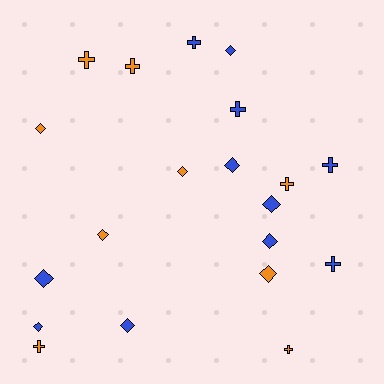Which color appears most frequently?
Blue, with 11 objects.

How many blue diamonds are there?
There are 7 blue diamonds.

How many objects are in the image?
There are 20 objects.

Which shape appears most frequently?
Diamond, with 11 objects.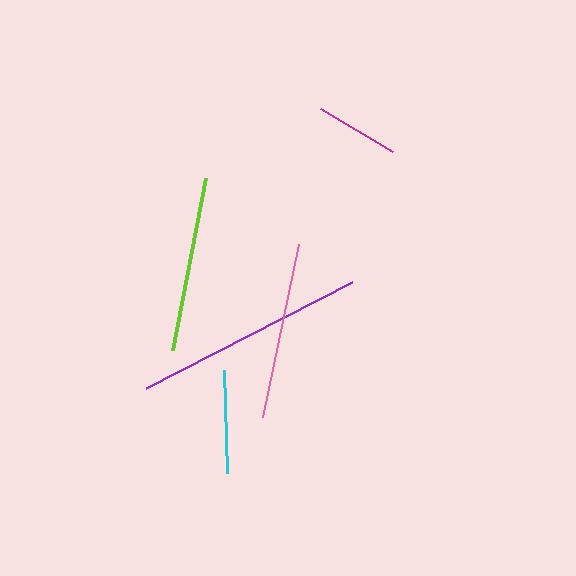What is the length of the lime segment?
The lime segment is approximately 175 pixels long.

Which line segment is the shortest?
The magenta line is the shortest at approximately 84 pixels.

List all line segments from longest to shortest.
From longest to shortest: purple, pink, lime, cyan, magenta.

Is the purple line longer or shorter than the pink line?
The purple line is longer than the pink line.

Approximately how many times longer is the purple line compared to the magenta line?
The purple line is approximately 2.8 times the length of the magenta line.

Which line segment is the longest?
The purple line is the longest at approximately 231 pixels.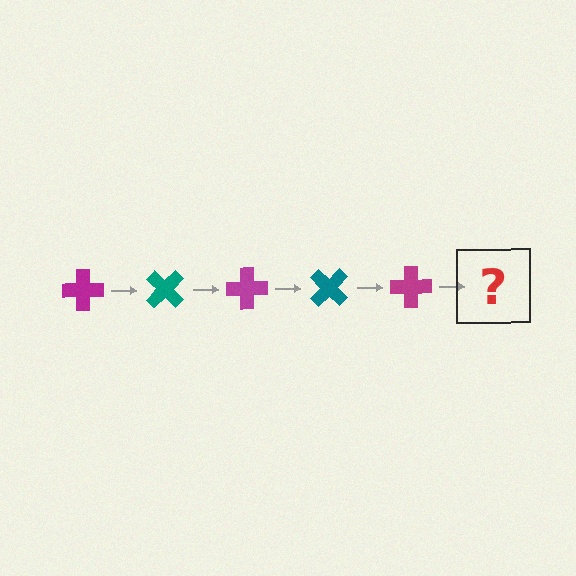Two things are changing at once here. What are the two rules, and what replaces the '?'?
The two rules are that it rotates 45 degrees each step and the color cycles through magenta and teal. The '?' should be a teal cross, rotated 225 degrees from the start.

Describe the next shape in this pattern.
It should be a teal cross, rotated 225 degrees from the start.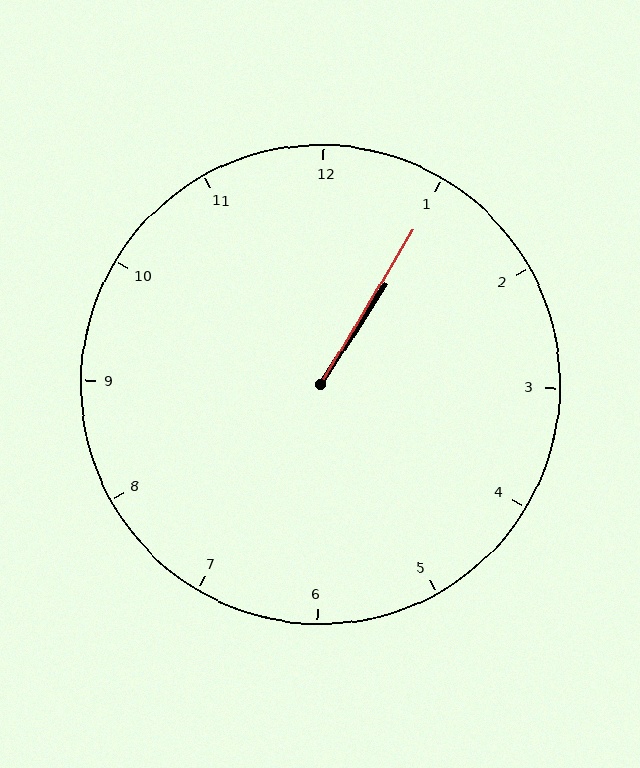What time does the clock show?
1:05.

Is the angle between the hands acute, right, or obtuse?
It is acute.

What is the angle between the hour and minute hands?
Approximately 2 degrees.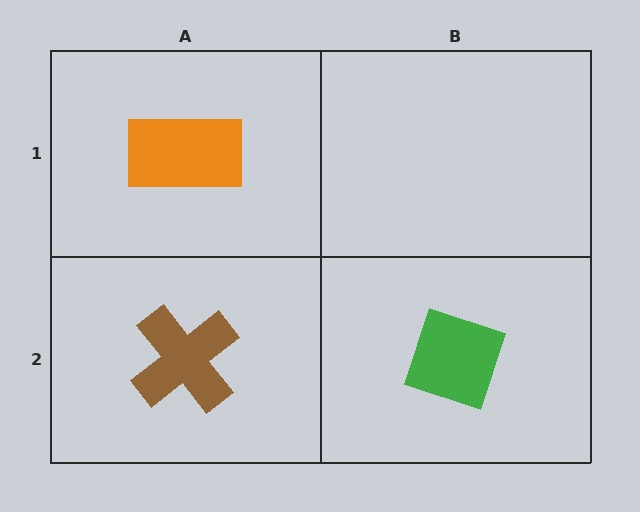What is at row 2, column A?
A brown cross.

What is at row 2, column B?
A green diamond.